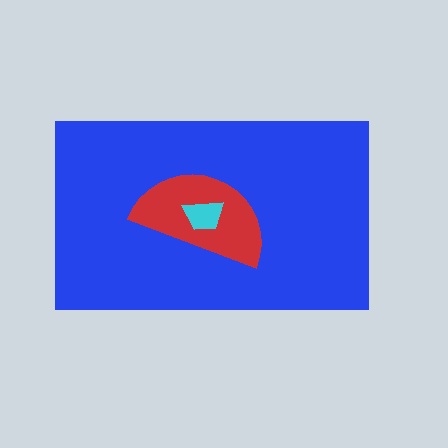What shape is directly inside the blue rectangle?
The red semicircle.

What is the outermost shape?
The blue rectangle.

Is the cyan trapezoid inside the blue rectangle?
Yes.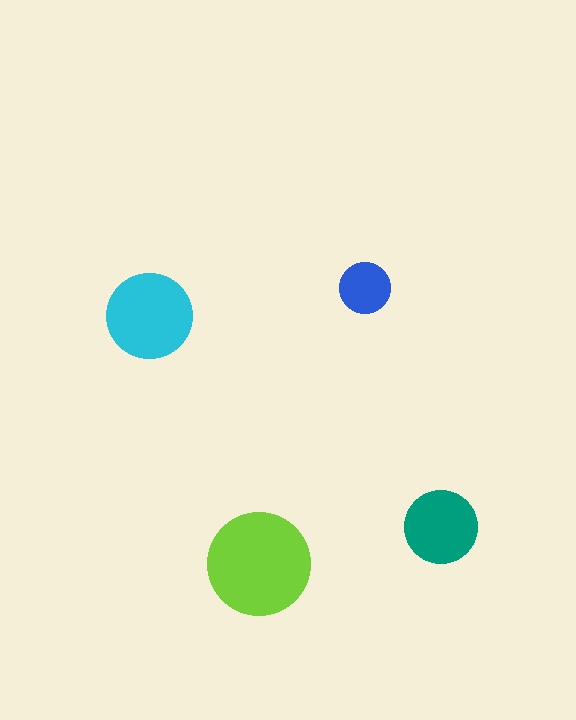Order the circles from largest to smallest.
the lime one, the cyan one, the teal one, the blue one.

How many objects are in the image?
There are 4 objects in the image.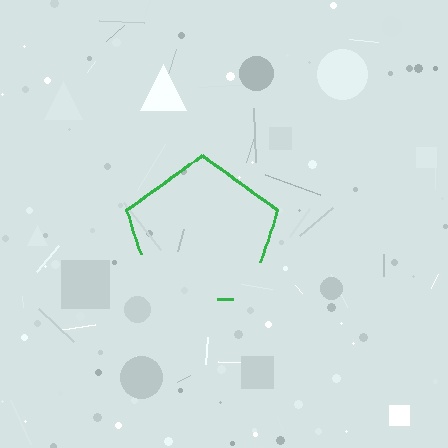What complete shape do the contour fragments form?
The contour fragments form a pentagon.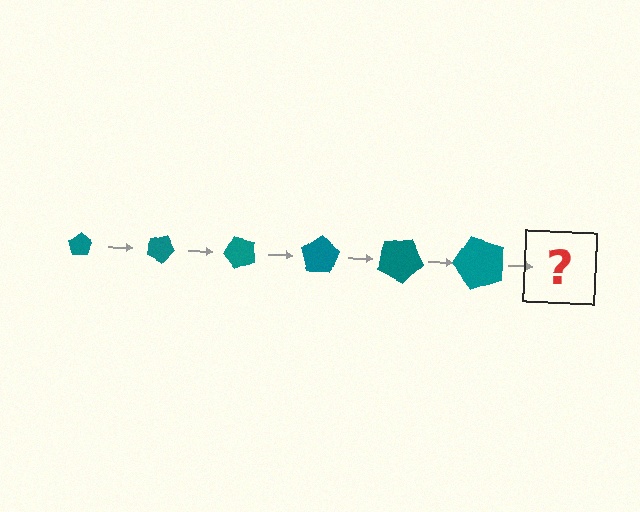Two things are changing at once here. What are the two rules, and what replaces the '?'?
The two rules are that the pentagon grows larger each step and it rotates 25 degrees each step. The '?' should be a pentagon, larger than the previous one and rotated 150 degrees from the start.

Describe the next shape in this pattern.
It should be a pentagon, larger than the previous one and rotated 150 degrees from the start.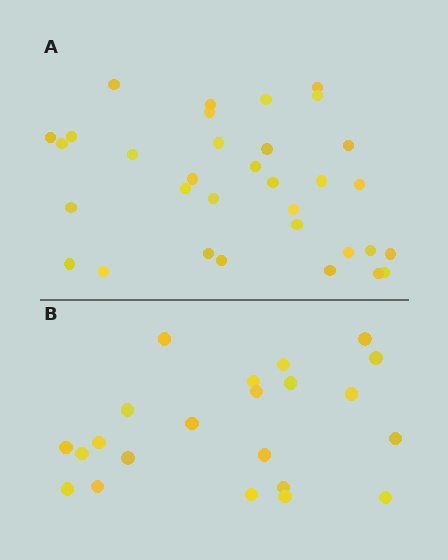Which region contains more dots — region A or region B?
Region A (the top region) has more dots.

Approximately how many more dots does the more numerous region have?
Region A has roughly 12 or so more dots than region B.